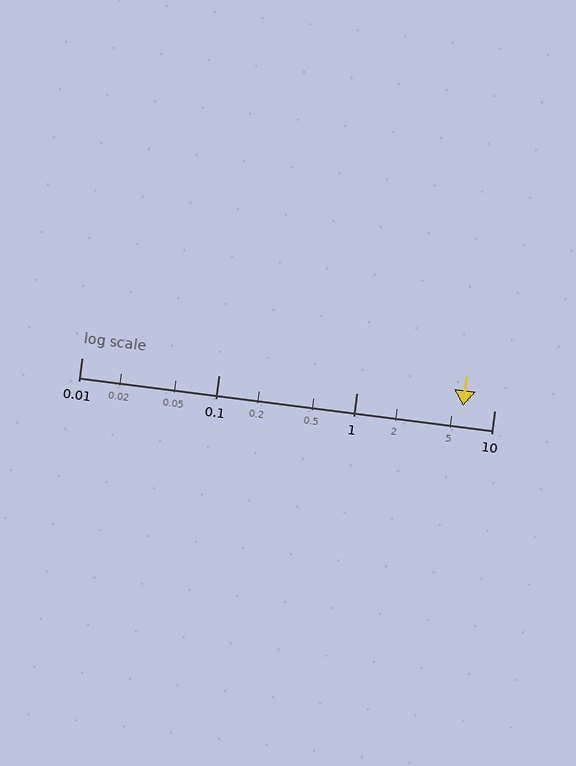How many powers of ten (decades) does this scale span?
The scale spans 3 decades, from 0.01 to 10.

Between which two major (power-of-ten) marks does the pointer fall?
The pointer is between 1 and 10.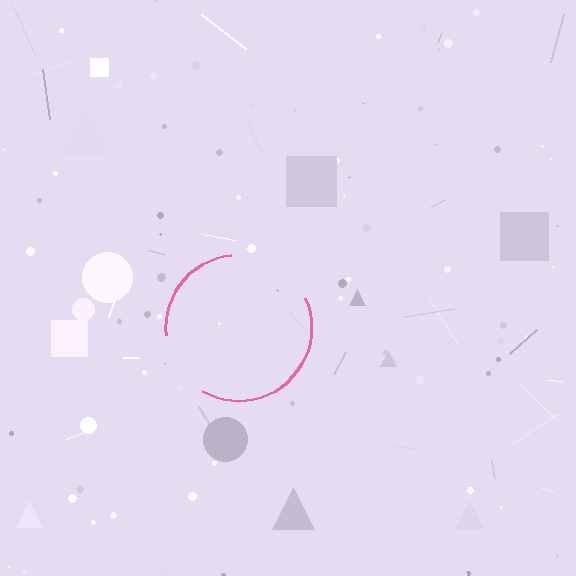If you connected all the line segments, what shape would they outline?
They would outline a circle.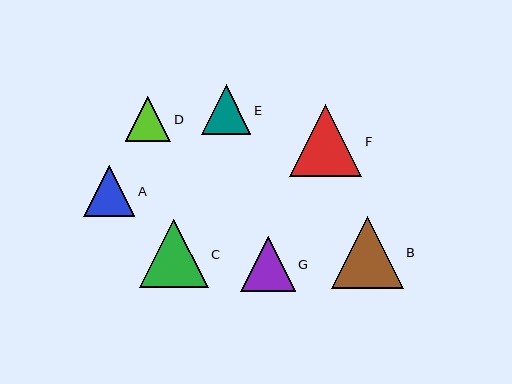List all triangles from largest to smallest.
From largest to smallest: F, B, C, G, A, E, D.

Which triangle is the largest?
Triangle F is the largest with a size of approximately 73 pixels.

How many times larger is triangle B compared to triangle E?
Triangle B is approximately 1.5 times the size of triangle E.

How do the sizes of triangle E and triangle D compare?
Triangle E and triangle D are approximately the same size.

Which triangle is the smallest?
Triangle D is the smallest with a size of approximately 45 pixels.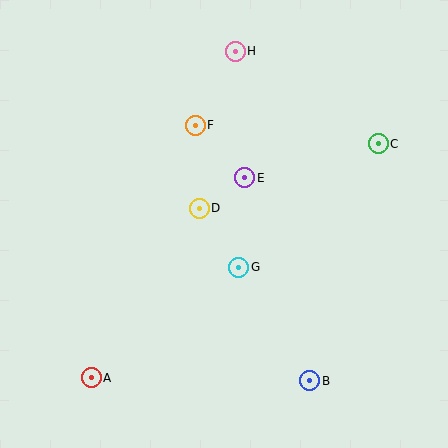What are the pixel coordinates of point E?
Point E is at (245, 178).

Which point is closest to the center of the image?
Point D at (199, 208) is closest to the center.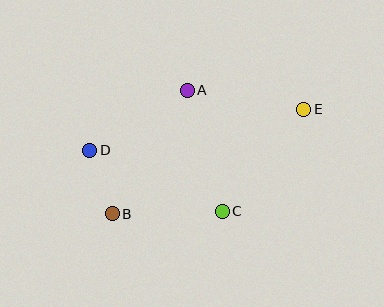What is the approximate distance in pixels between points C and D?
The distance between C and D is approximately 146 pixels.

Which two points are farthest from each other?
Points B and E are farthest from each other.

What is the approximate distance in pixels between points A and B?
The distance between A and B is approximately 144 pixels.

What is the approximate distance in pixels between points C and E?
The distance between C and E is approximately 131 pixels.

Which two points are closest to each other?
Points B and D are closest to each other.